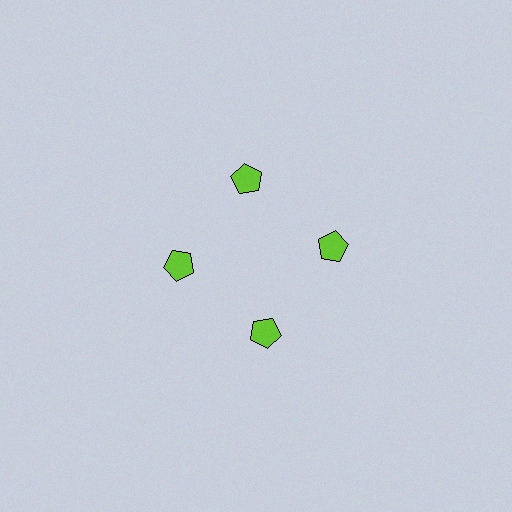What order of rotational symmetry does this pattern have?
This pattern has 4-fold rotational symmetry.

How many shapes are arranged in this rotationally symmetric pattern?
There are 4 shapes, arranged in 4 groups of 1.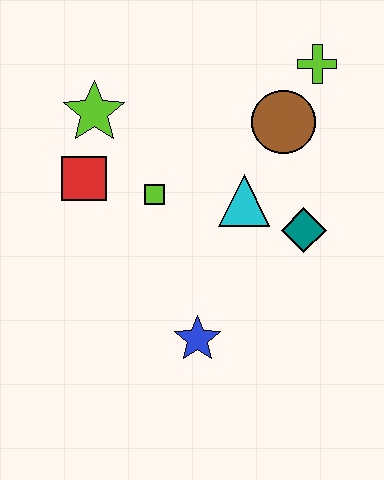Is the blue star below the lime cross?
Yes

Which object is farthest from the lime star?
The blue star is farthest from the lime star.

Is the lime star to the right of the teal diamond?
No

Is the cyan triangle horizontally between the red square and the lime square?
No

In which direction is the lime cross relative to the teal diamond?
The lime cross is above the teal diamond.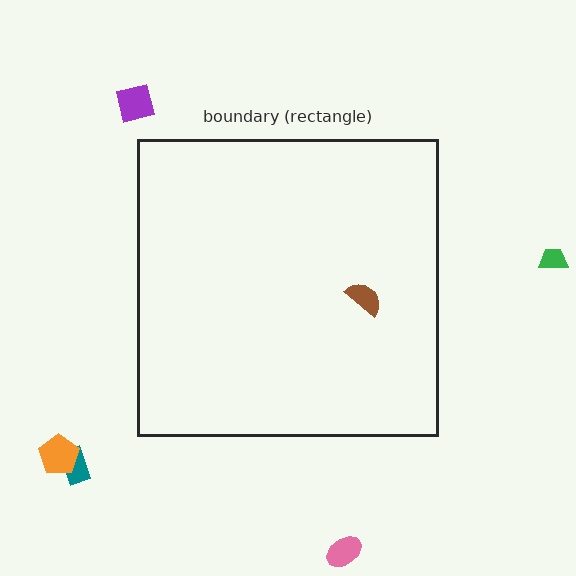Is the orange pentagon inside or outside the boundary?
Outside.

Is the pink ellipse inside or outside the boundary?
Outside.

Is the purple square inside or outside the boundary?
Outside.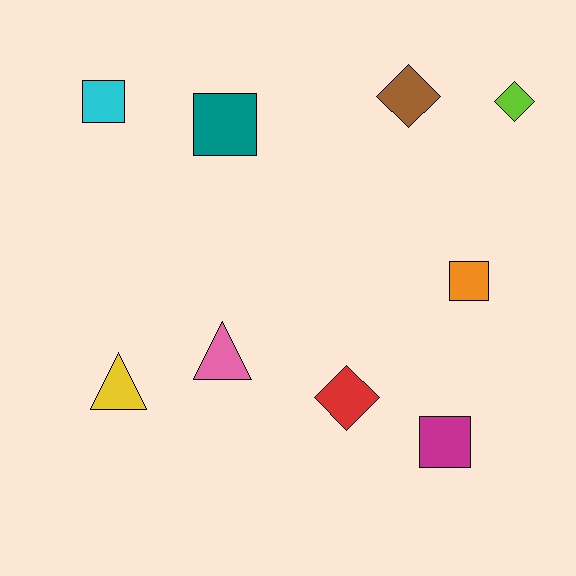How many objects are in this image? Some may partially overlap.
There are 9 objects.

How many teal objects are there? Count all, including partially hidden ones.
There is 1 teal object.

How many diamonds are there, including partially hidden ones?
There are 3 diamonds.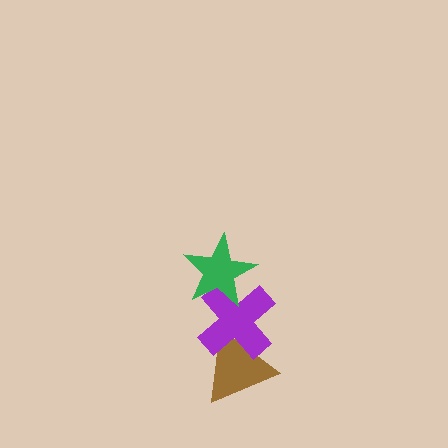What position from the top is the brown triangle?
The brown triangle is 3rd from the top.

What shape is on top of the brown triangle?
The purple cross is on top of the brown triangle.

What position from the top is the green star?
The green star is 1st from the top.